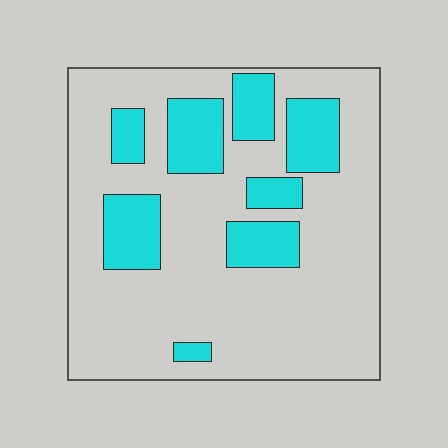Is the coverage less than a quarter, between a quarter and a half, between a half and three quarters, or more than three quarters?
Less than a quarter.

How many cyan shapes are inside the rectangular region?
8.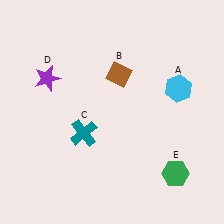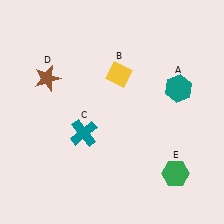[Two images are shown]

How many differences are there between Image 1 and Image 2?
There are 3 differences between the two images.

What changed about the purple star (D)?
In Image 1, D is purple. In Image 2, it changed to brown.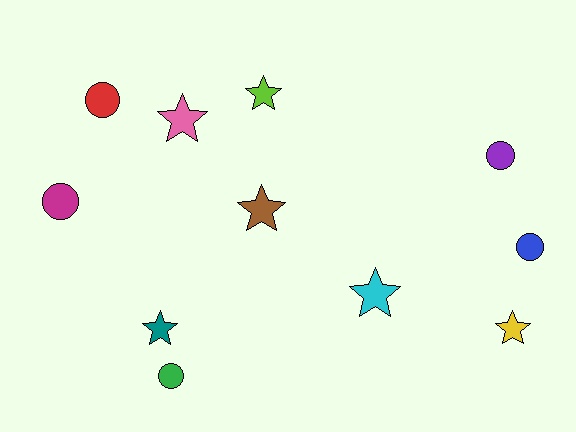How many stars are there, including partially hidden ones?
There are 6 stars.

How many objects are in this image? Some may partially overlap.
There are 11 objects.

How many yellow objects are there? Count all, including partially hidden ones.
There is 1 yellow object.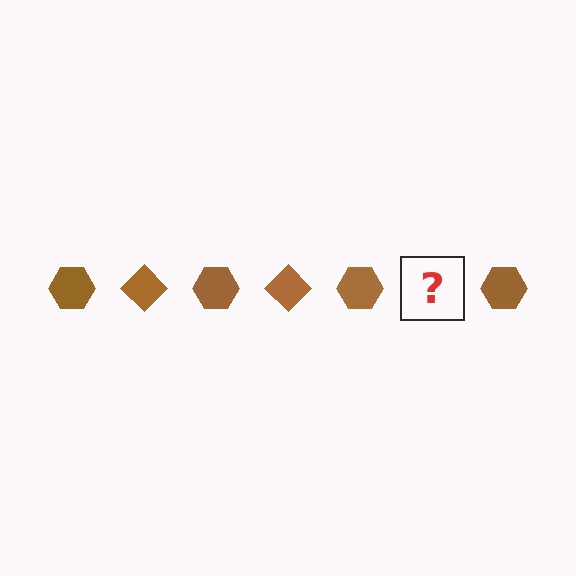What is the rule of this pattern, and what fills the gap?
The rule is that the pattern cycles through hexagon, diamond shapes in brown. The gap should be filled with a brown diamond.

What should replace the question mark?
The question mark should be replaced with a brown diamond.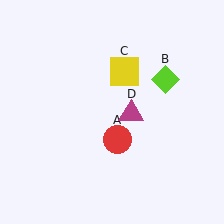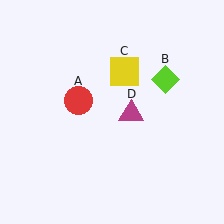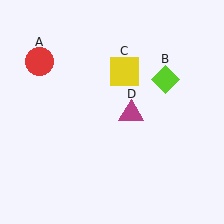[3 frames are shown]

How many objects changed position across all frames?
1 object changed position: red circle (object A).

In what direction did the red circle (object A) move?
The red circle (object A) moved up and to the left.